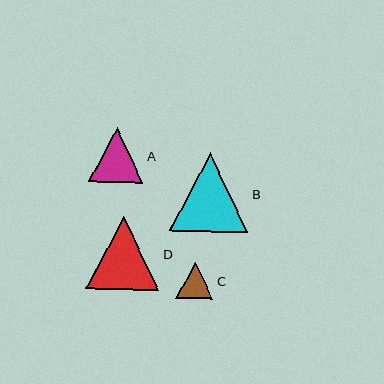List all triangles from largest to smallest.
From largest to smallest: B, D, A, C.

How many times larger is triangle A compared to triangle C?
Triangle A is approximately 1.5 times the size of triangle C.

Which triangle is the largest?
Triangle B is the largest with a size of approximately 79 pixels.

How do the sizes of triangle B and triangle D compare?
Triangle B and triangle D are approximately the same size.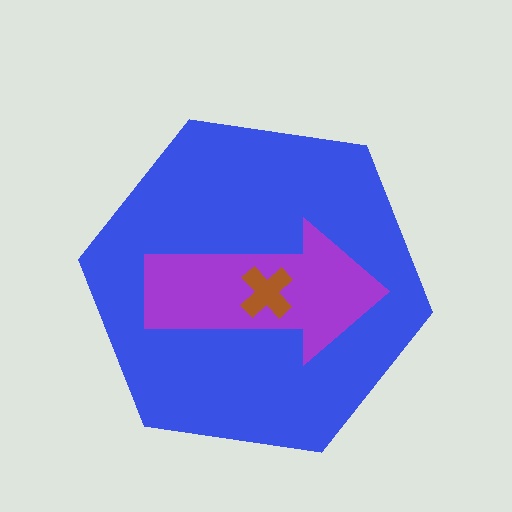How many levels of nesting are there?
3.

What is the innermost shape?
The brown cross.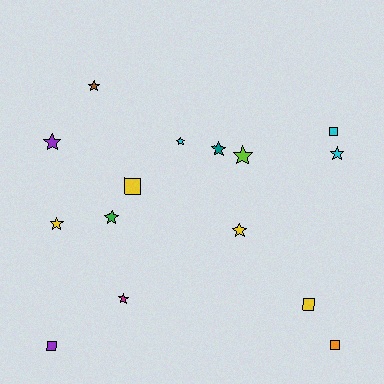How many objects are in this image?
There are 15 objects.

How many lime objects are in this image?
There is 1 lime object.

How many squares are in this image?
There are 5 squares.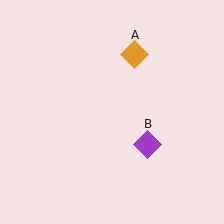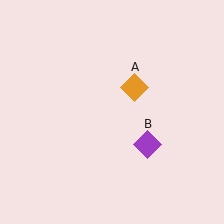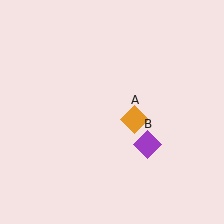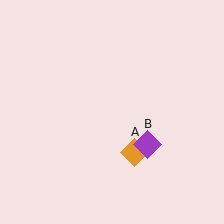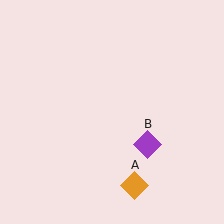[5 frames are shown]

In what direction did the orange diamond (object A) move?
The orange diamond (object A) moved down.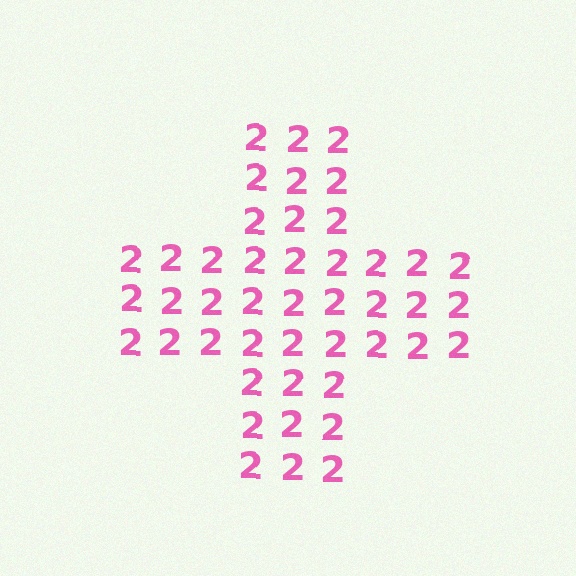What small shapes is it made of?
It is made of small digit 2's.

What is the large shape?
The large shape is a cross.